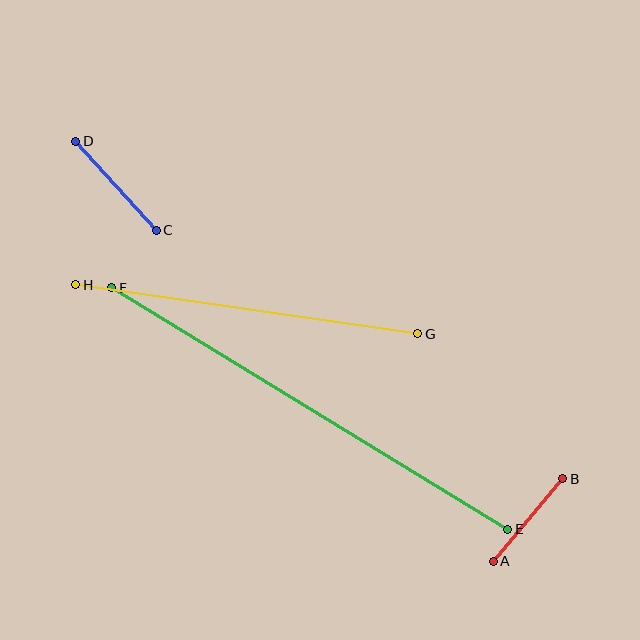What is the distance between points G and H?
The distance is approximately 346 pixels.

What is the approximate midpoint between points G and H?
The midpoint is at approximately (247, 309) pixels.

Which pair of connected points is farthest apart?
Points E and F are farthest apart.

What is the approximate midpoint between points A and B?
The midpoint is at approximately (528, 520) pixels.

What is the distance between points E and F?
The distance is approximately 464 pixels.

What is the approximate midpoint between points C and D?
The midpoint is at approximately (116, 186) pixels.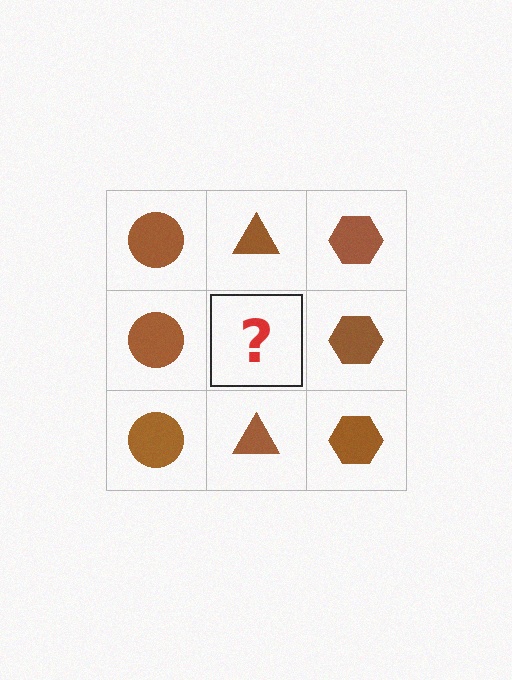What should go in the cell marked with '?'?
The missing cell should contain a brown triangle.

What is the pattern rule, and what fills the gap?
The rule is that each column has a consistent shape. The gap should be filled with a brown triangle.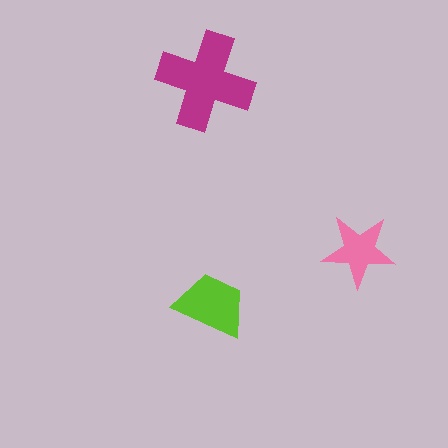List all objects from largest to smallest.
The magenta cross, the lime trapezoid, the pink star.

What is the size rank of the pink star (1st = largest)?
3rd.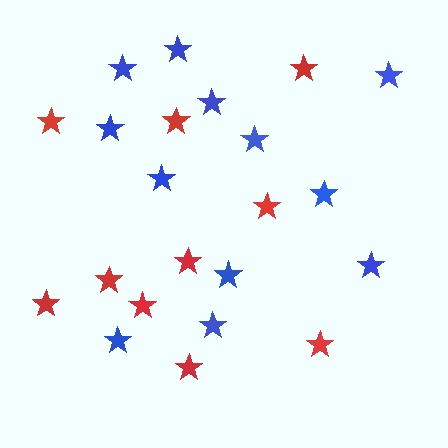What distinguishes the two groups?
There are 2 groups: one group of red stars (10) and one group of blue stars (12).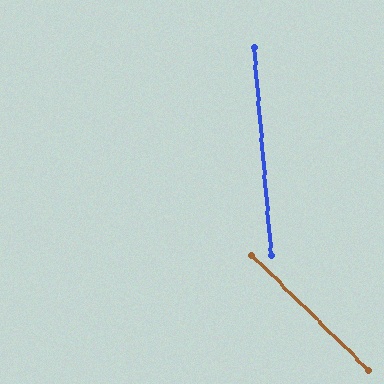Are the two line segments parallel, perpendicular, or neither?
Neither parallel nor perpendicular — they differ by about 41°.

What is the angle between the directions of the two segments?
Approximately 41 degrees.